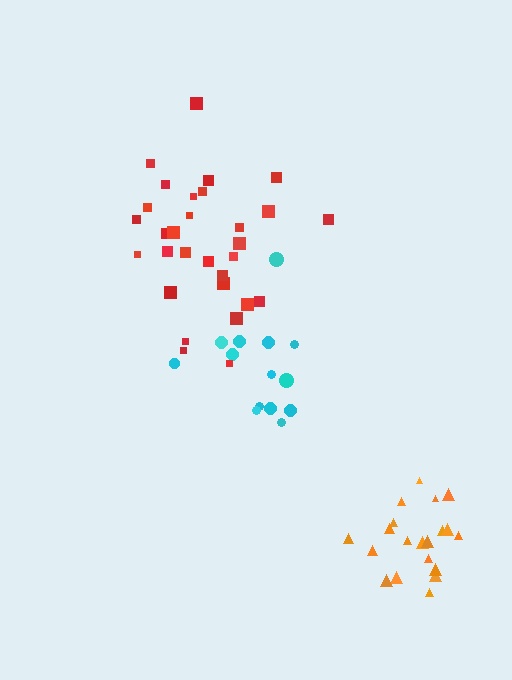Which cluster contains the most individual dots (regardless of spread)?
Red (30).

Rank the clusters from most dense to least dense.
orange, red, cyan.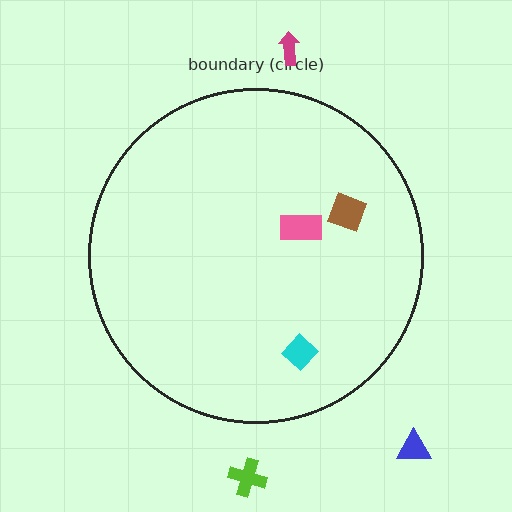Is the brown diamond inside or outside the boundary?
Inside.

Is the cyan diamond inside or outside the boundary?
Inside.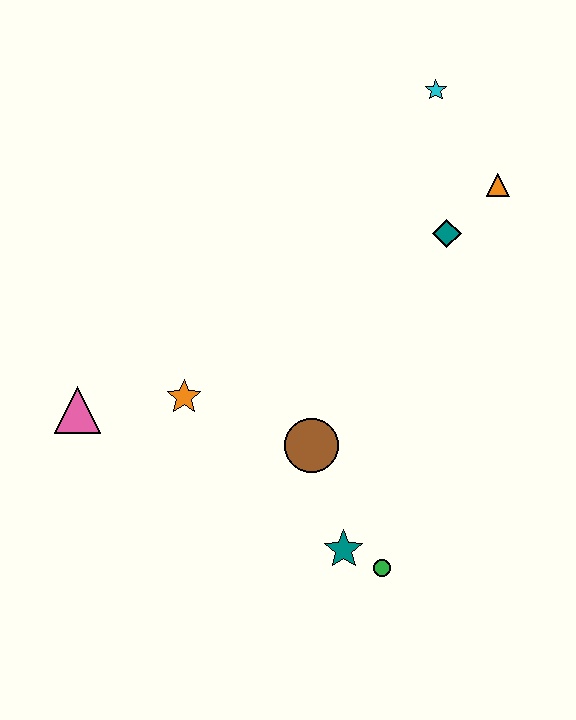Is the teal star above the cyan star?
No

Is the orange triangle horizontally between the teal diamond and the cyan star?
No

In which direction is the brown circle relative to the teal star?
The brown circle is above the teal star.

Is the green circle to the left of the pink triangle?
No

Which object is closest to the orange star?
The pink triangle is closest to the orange star.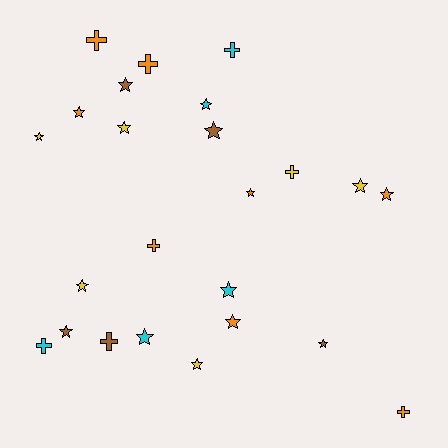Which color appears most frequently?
Orange, with 8 objects.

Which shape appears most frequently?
Star, with 16 objects.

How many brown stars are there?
There are 4 brown stars.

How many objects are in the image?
There are 24 objects.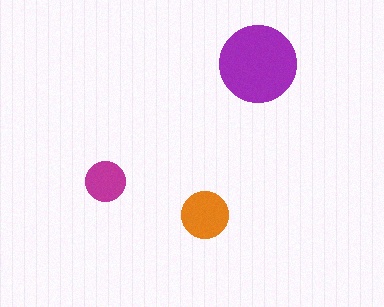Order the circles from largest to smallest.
the purple one, the orange one, the magenta one.